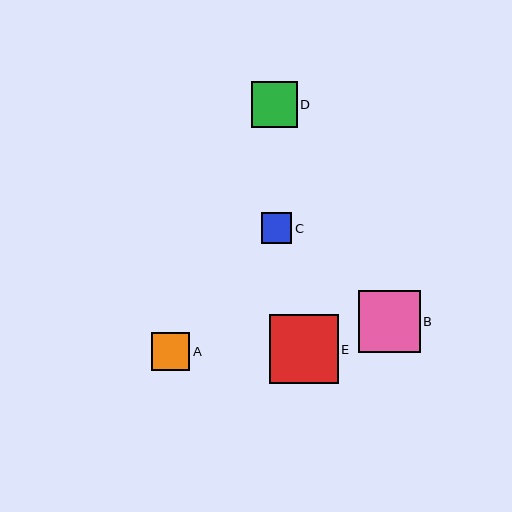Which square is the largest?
Square E is the largest with a size of approximately 69 pixels.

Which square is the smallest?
Square C is the smallest with a size of approximately 30 pixels.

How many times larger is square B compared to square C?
Square B is approximately 2.0 times the size of square C.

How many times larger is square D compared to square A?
Square D is approximately 1.2 times the size of square A.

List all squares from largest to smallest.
From largest to smallest: E, B, D, A, C.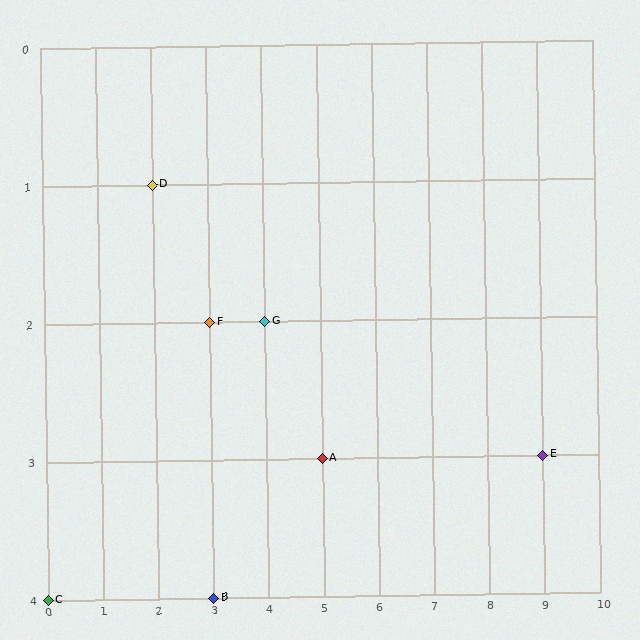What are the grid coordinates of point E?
Point E is at grid coordinates (9, 3).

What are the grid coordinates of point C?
Point C is at grid coordinates (0, 4).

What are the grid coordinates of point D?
Point D is at grid coordinates (2, 1).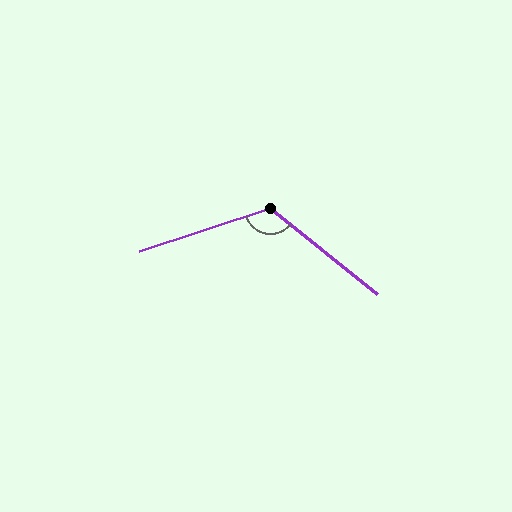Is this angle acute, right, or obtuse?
It is obtuse.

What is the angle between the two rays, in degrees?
Approximately 123 degrees.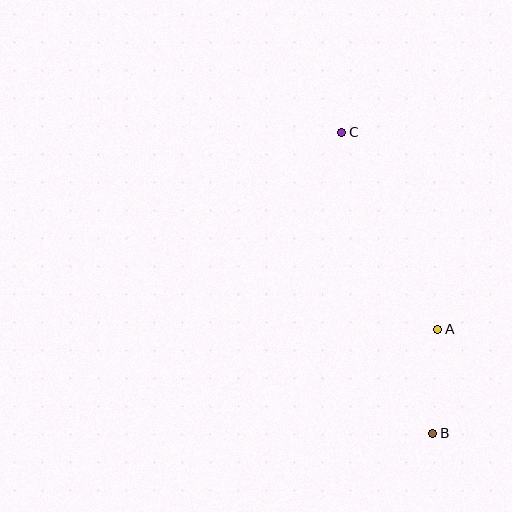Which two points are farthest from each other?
Points B and C are farthest from each other.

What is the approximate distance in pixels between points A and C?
The distance between A and C is approximately 219 pixels.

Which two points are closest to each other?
Points A and B are closest to each other.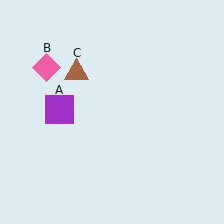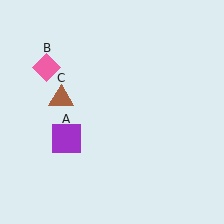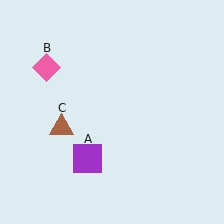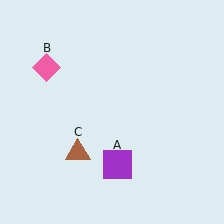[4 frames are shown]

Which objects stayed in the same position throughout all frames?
Pink diamond (object B) remained stationary.